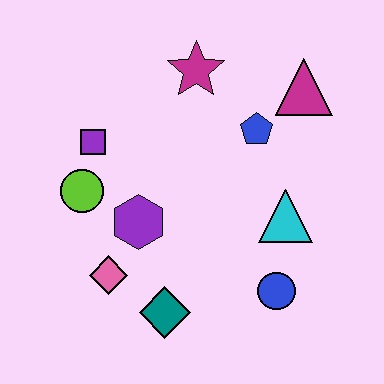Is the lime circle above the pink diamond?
Yes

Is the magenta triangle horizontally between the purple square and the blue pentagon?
No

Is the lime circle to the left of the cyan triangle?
Yes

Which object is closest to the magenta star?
The blue pentagon is closest to the magenta star.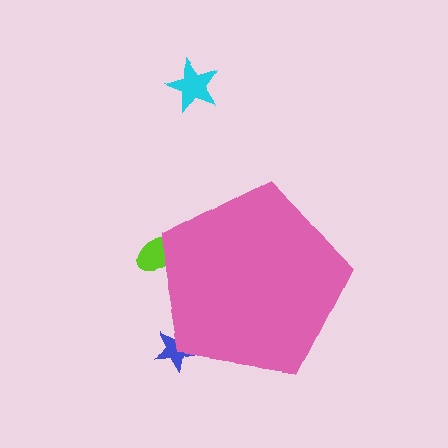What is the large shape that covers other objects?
A pink pentagon.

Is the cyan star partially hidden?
No, the cyan star is fully visible.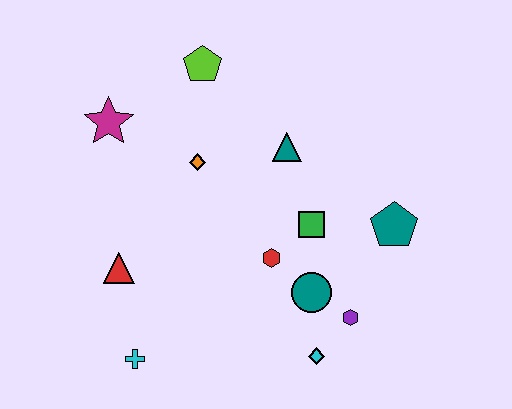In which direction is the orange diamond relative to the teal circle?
The orange diamond is above the teal circle.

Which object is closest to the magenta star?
The orange diamond is closest to the magenta star.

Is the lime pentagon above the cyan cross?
Yes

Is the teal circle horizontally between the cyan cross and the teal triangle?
No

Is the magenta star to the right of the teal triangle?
No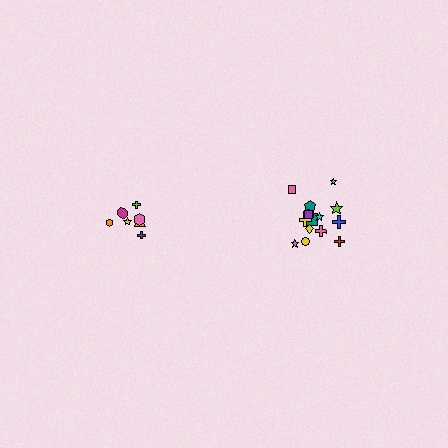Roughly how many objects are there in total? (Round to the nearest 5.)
Roughly 20 objects in total.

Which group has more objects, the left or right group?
The right group.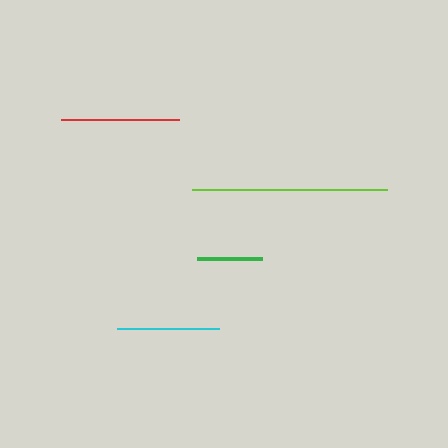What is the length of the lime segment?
The lime segment is approximately 195 pixels long.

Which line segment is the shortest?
The green line is the shortest at approximately 65 pixels.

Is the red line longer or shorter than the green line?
The red line is longer than the green line.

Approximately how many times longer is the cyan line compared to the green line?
The cyan line is approximately 1.6 times the length of the green line.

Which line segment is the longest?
The lime line is the longest at approximately 195 pixels.